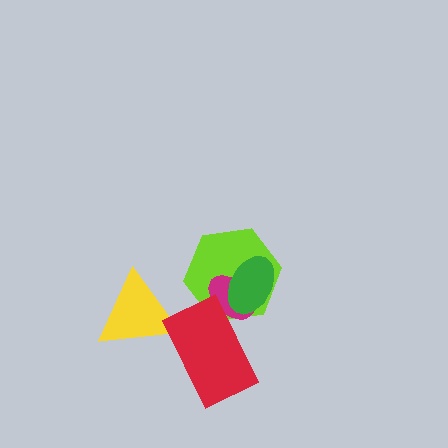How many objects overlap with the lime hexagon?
3 objects overlap with the lime hexagon.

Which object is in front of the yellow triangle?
The red rectangle is in front of the yellow triangle.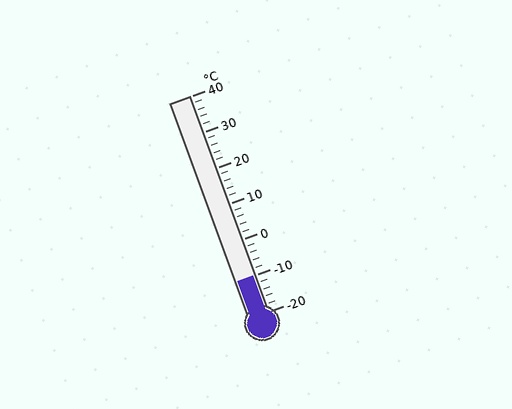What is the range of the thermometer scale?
The thermometer scale ranges from -20°C to 40°C.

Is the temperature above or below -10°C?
The temperature is at -10°C.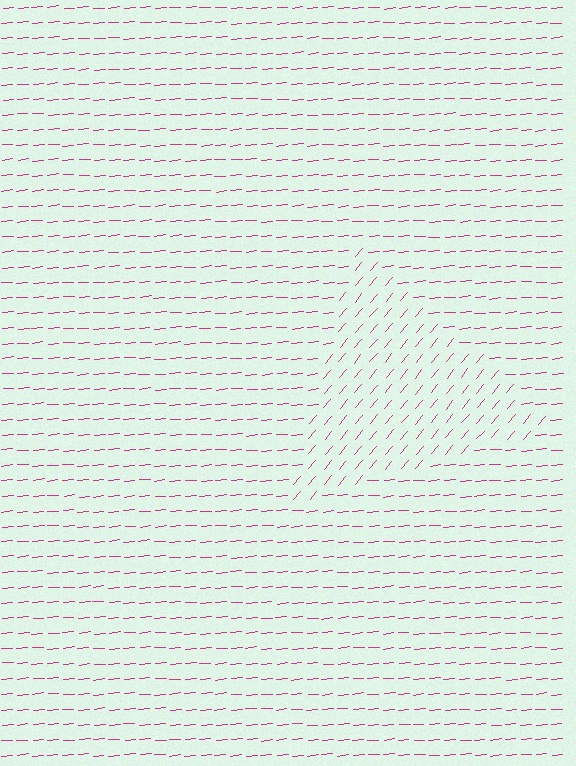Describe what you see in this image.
The image is filled with small magenta line segments. A triangle region in the image has lines oriented differently from the surrounding lines, creating a visible texture boundary.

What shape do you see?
I see a triangle.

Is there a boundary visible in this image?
Yes, there is a texture boundary formed by a change in line orientation.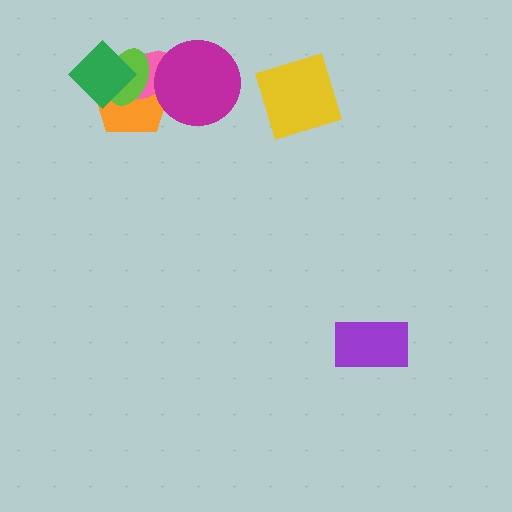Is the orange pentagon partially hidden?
Yes, it is partially covered by another shape.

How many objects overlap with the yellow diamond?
0 objects overlap with the yellow diamond.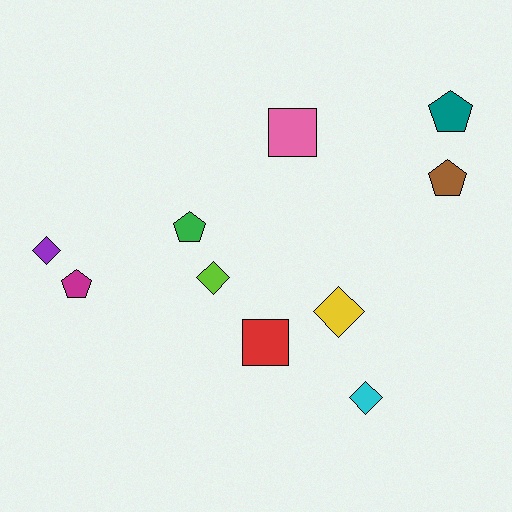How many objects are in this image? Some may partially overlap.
There are 10 objects.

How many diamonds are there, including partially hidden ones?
There are 4 diamonds.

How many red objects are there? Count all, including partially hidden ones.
There is 1 red object.